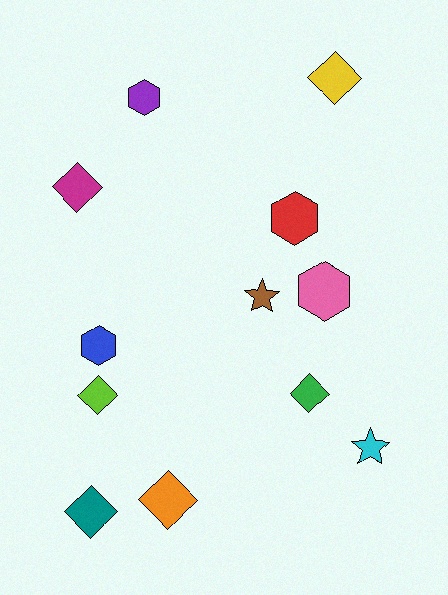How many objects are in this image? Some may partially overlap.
There are 12 objects.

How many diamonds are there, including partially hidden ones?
There are 6 diamonds.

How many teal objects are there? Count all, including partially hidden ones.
There is 1 teal object.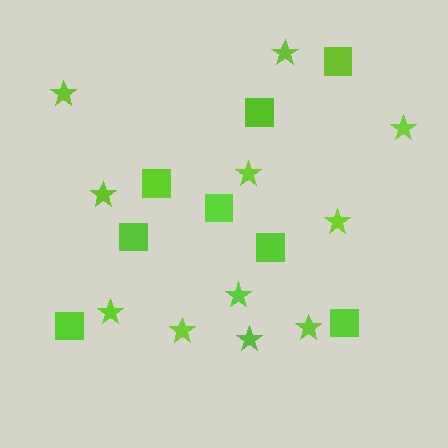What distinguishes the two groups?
There are 2 groups: one group of squares (8) and one group of stars (11).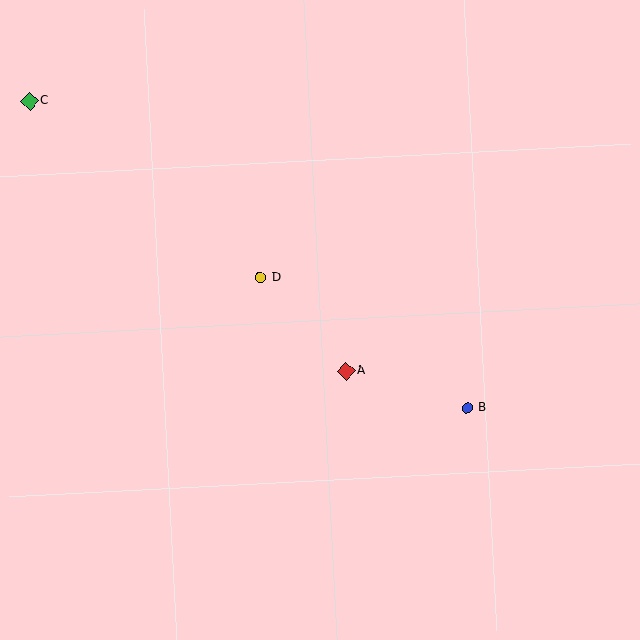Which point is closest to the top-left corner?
Point C is closest to the top-left corner.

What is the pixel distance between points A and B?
The distance between A and B is 127 pixels.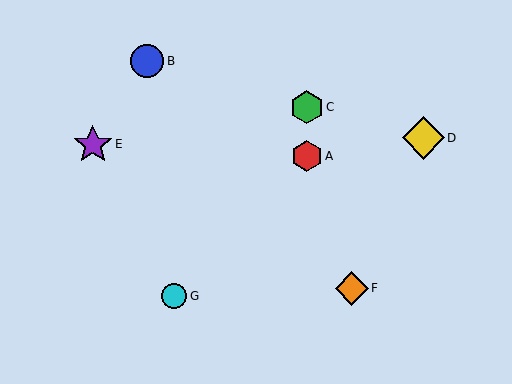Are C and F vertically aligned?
No, C is at x≈307 and F is at x≈352.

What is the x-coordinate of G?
Object G is at x≈174.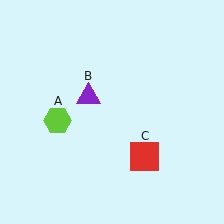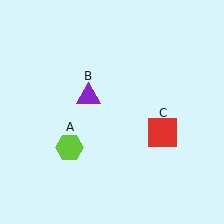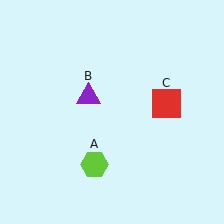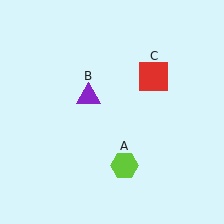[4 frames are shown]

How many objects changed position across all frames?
2 objects changed position: lime hexagon (object A), red square (object C).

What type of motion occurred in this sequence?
The lime hexagon (object A), red square (object C) rotated counterclockwise around the center of the scene.